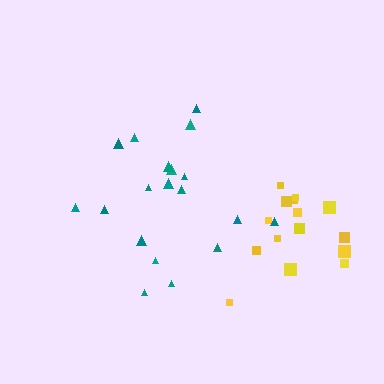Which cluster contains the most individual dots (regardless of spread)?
Teal (19).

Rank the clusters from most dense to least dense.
yellow, teal.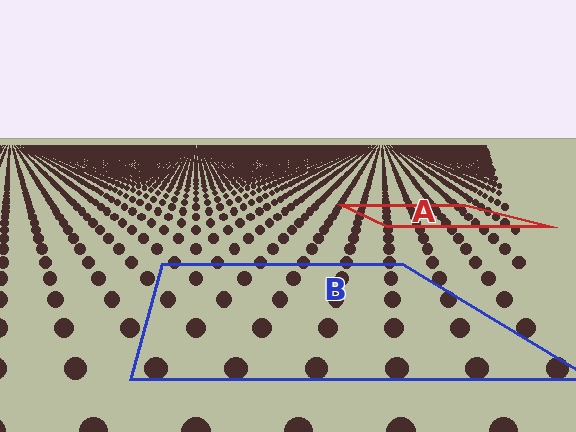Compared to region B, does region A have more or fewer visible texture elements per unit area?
Region A has more texture elements per unit area — they are packed more densely because it is farther away.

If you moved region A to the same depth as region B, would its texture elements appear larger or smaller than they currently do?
They would appear larger. At a closer depth, the same texture elements are projected at a bigger on-screen size.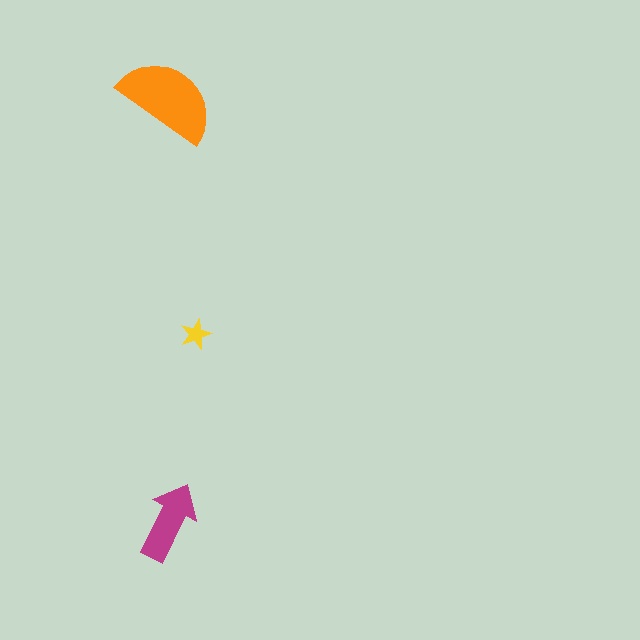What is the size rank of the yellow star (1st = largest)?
3rd.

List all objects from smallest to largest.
The yellow star, the magenta arrow, the orange semicircle.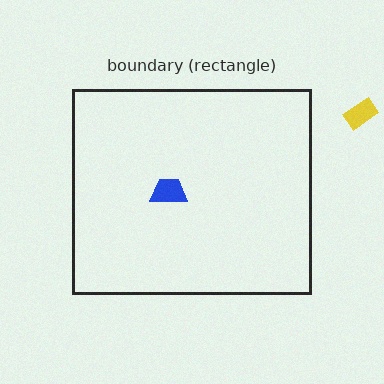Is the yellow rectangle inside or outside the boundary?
Outside.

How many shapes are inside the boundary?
1 inside, 1 outside.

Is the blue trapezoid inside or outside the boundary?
Inside.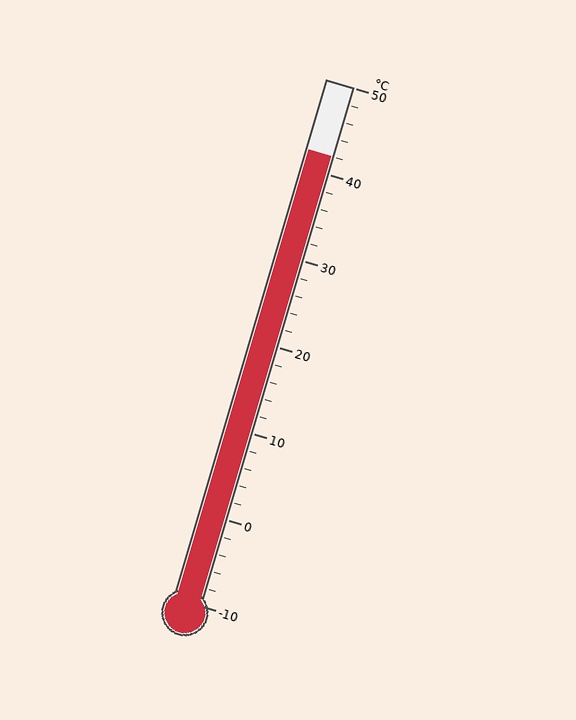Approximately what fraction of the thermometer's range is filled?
The thermometer is filled to approximately 85% of its range.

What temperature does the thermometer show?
The thermometer shows approximately 42°C.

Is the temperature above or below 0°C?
The temperature is above 0°C.